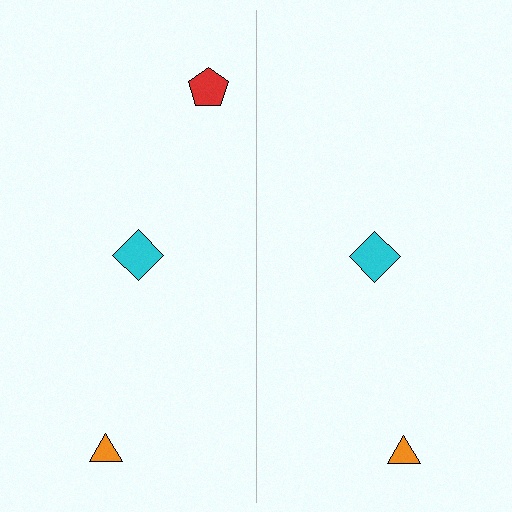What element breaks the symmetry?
A red pentagon is missing from the right side.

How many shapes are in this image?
There are 5 shapes in this image.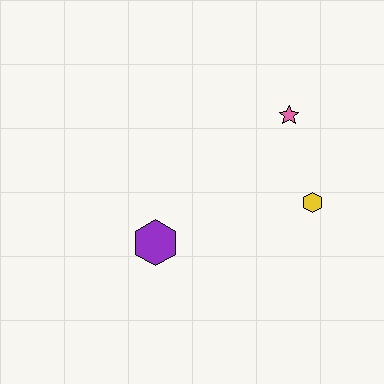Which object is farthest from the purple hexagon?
The pink star is farthest from the purple hexagon.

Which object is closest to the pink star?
The yellow hexagon is closest to the pink star.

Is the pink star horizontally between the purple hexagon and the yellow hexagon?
Yes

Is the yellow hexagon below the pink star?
Yes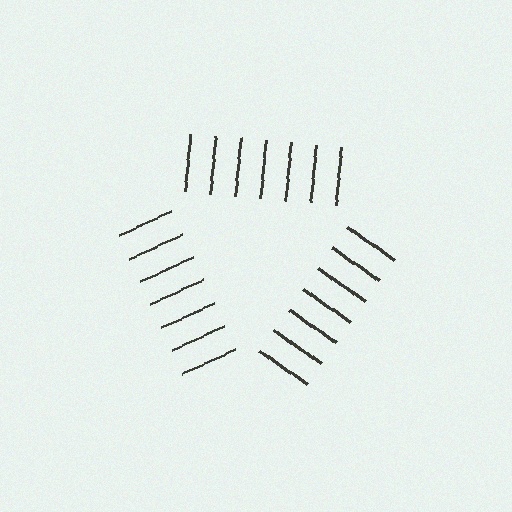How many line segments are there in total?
21 — 7 along each of the 3 edges.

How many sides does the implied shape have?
3 sides — the line-ends trace a triangle.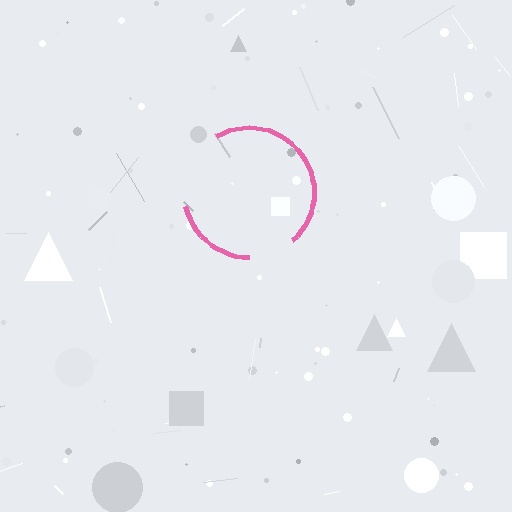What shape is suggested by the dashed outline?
The dashed outline suggests a circle.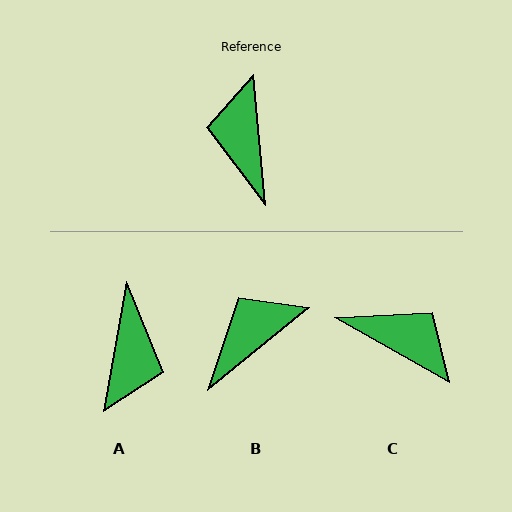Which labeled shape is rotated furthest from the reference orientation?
A, about 165 degrees away.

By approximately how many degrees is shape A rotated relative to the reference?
Approximately 165 degrees counter-clockwise.